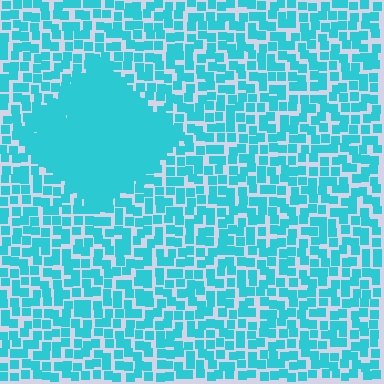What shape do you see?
I see a diamond.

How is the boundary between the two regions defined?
The boundary is defined by a change in element density (approximately 2.4x ratio). All elements are the same color, size, and shape.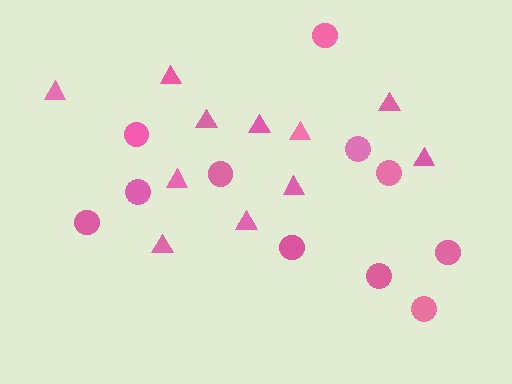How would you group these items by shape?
There are 2 groups: one group of triangles (11) and one group of circles (11).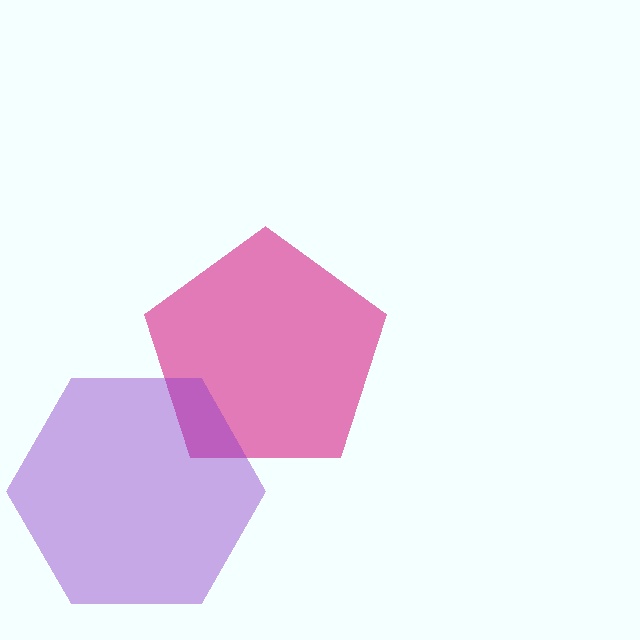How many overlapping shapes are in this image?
There are 2 overlapping shapes in the image.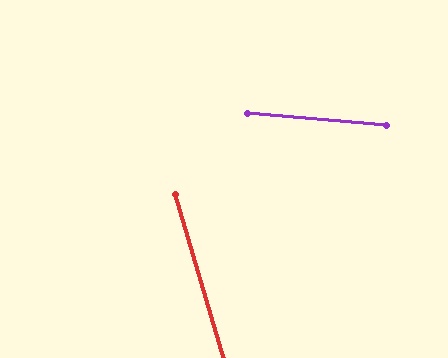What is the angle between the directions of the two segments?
Approximately 68 degrees.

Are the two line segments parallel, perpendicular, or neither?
Neither parallel nor perpendicular — they differ by about 68°.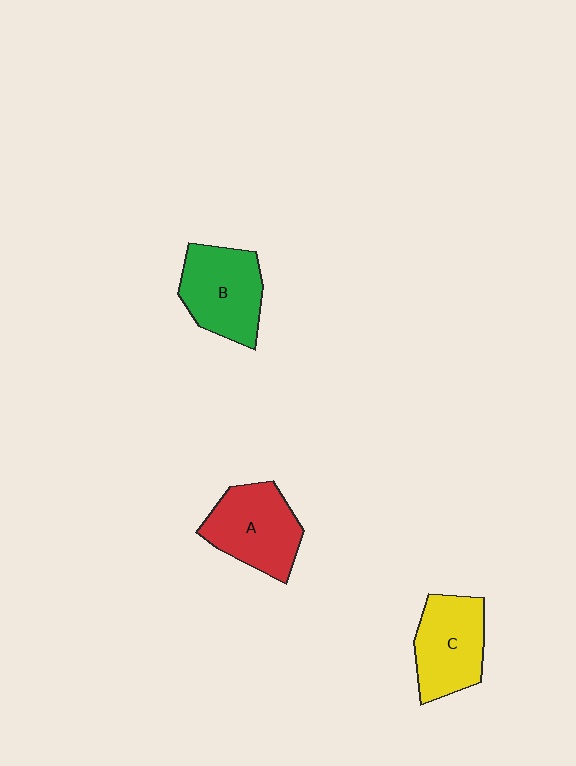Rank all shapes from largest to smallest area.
From largest to smallest: A (red), B (green), C (yellow).